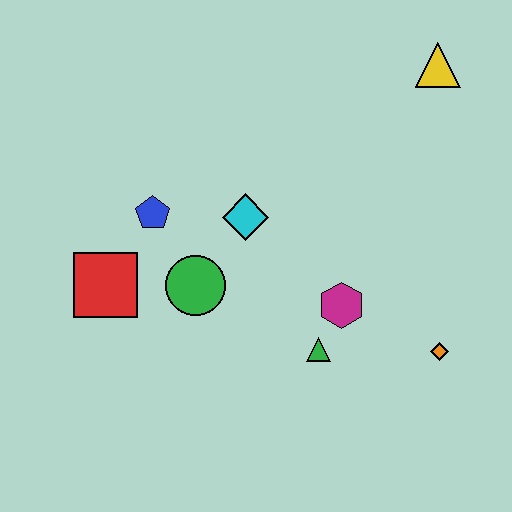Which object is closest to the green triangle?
The magenta hexagon is closest to the green triangle.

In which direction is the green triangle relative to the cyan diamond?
The green triangle is below the cyan diamond.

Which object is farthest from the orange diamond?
The red square is farthest from the orange diamond.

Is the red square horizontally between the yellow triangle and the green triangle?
No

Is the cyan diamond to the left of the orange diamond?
Yes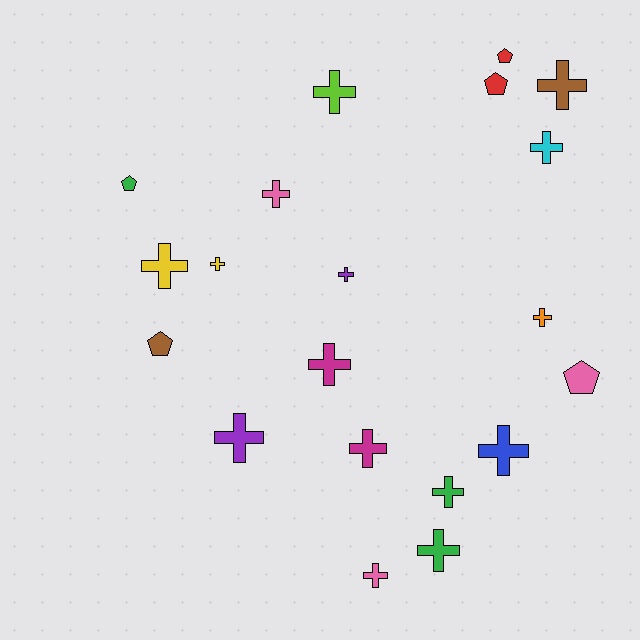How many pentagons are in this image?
There are 5 pentagons.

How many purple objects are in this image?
There are 2 purple objects.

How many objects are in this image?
There are 20 objects.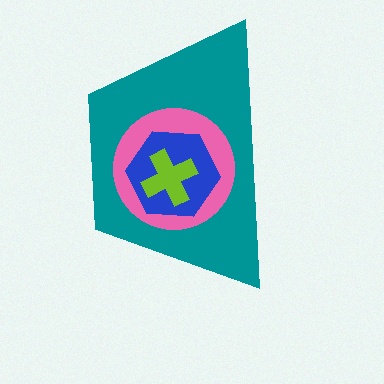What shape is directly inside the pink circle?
The blue hexagon.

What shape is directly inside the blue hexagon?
The lime cross.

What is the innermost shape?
The lime cross.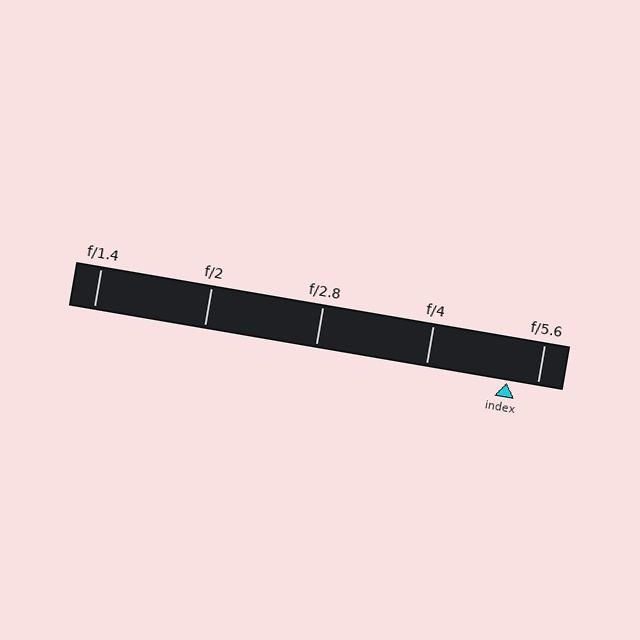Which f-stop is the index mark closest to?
The index mark is closest to f/5.6.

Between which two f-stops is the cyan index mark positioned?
The index mark is between f/4 and f/5.6.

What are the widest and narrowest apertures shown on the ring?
The widest aperture shown is f/1.4 and the narrowest is f/5.6.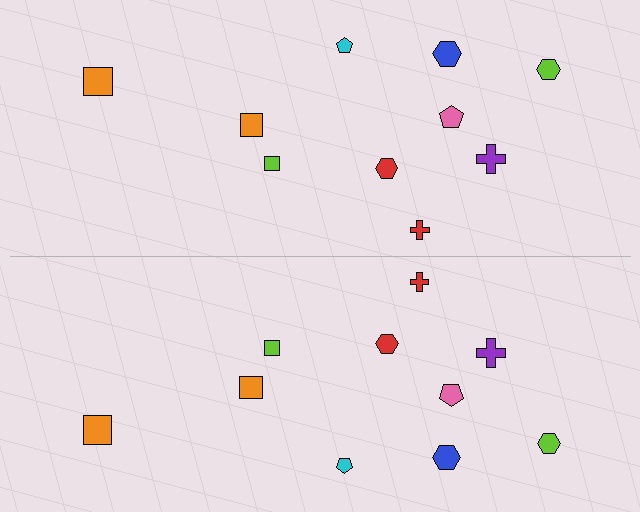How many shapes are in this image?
There are 20 shapes in this image.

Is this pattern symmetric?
Yes, this pattern has bilateral (reflection) symmetry.